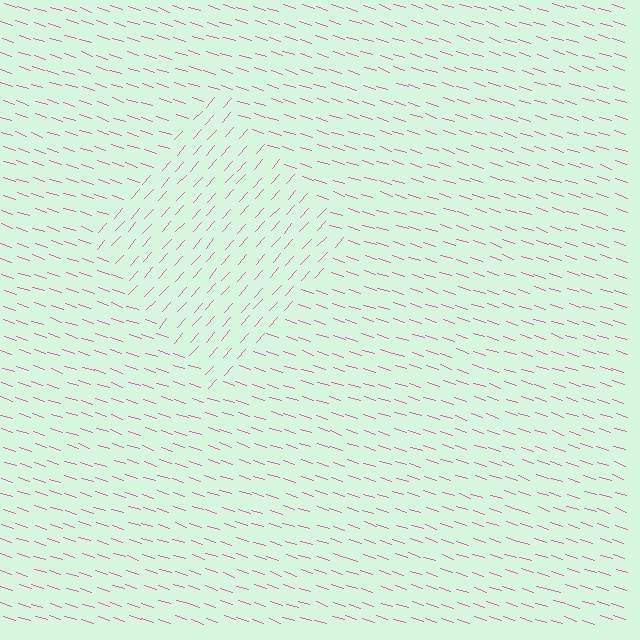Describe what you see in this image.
The image is filled with small pink line segments. A diamond region in the image has lines oriented differently from the surrounding lines, creating a visible texture boundary.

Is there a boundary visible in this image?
Yes, there is a texture boundary formed by a change in line orientation.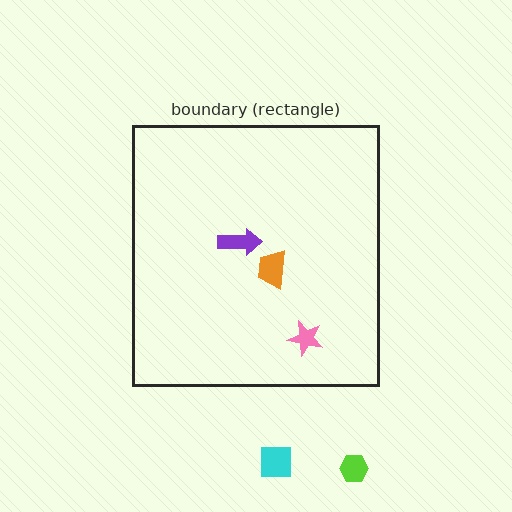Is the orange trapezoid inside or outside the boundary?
Inside.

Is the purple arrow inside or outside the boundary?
Inside.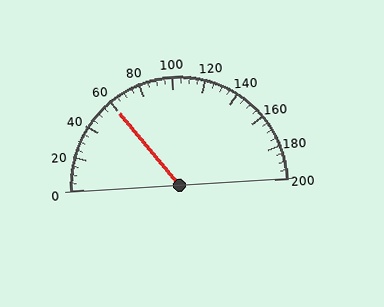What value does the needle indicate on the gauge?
The needle indicates approximately 60.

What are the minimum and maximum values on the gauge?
The gauge ranges from 0 to 200.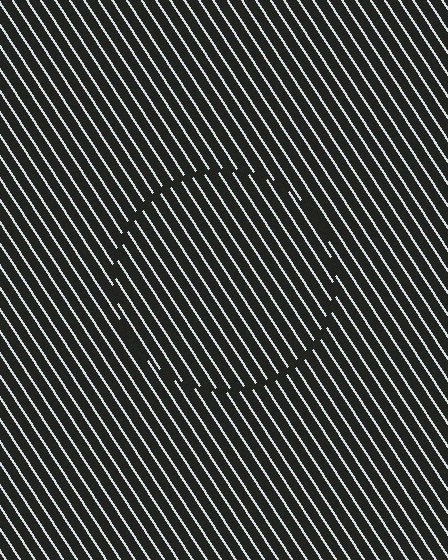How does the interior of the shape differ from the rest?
The interior of the shape contains the same grating, shifted by half a period — the contour is defined by the phase discontinuity where line-ends from the inner and outer gratings abut.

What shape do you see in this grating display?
An illusory circle. The interior of the shape contains the same grating, shifted by half a period — the contour is defined by the phase discontinuity where line-ends from the inner and outer gratings abut.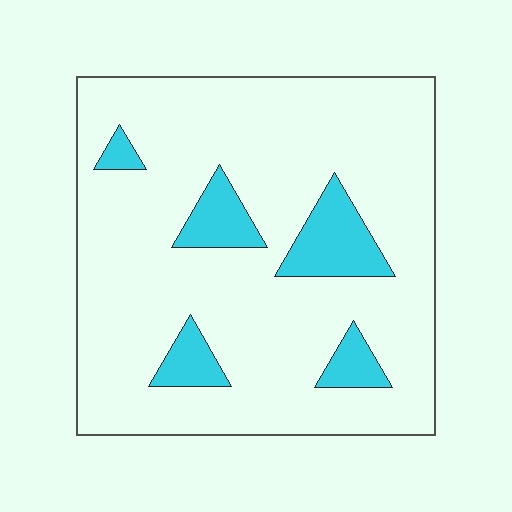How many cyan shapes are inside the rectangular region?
5.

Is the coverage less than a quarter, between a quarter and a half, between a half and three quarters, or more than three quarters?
Less than a quarter.